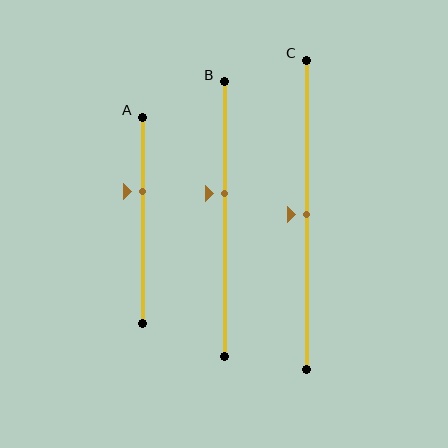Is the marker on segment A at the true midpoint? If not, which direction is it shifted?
No, the marker on segment A is shifted upward by about 14% of the segment length.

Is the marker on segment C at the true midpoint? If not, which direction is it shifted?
Yes, the marker on segment C is at the true midpoint.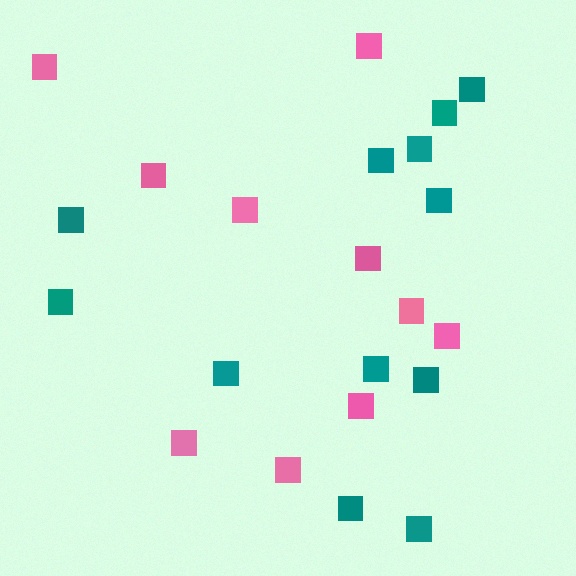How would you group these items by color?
There are 2 groups: one group of teal squares (12) and one group of pink squares (10).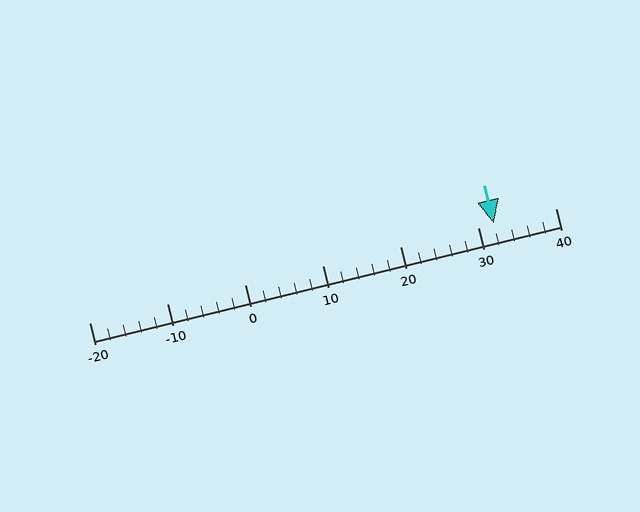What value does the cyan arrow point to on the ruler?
The cyan arrow points to approximately 32.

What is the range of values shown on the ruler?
The ruler shows values from -20 to 40.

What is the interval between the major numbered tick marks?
The major tick marks are spaced 10 units apart.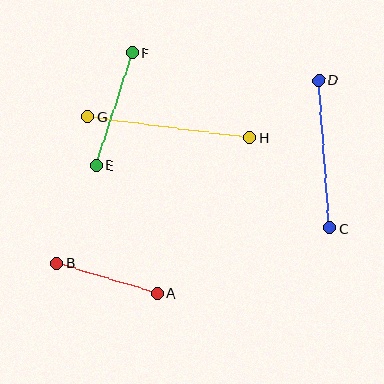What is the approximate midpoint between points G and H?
The midpoint is at approximately (169, 127) pixels.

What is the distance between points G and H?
The distance is approximately 163 pixels.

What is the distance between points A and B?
The distance is approximately 105 pixels.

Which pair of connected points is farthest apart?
Points G and H are farthest apart.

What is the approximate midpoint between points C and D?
The midpoint is at approximately (324, 154) pixels.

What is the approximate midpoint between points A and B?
The midpoint is at approximately (107, 278) pixels.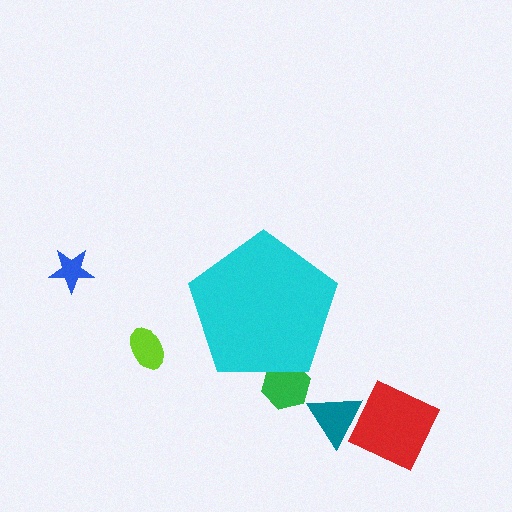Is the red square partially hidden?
No, the red square is fully visible.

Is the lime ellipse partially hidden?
No, the lime ellipse is fully visible.